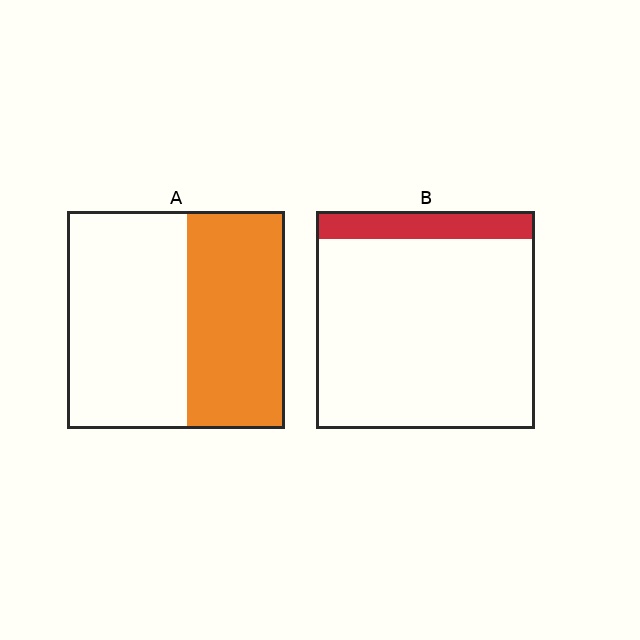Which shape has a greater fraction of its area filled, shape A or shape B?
Shape A.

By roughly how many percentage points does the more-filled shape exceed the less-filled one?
By roughly 30 percentage points (A over B).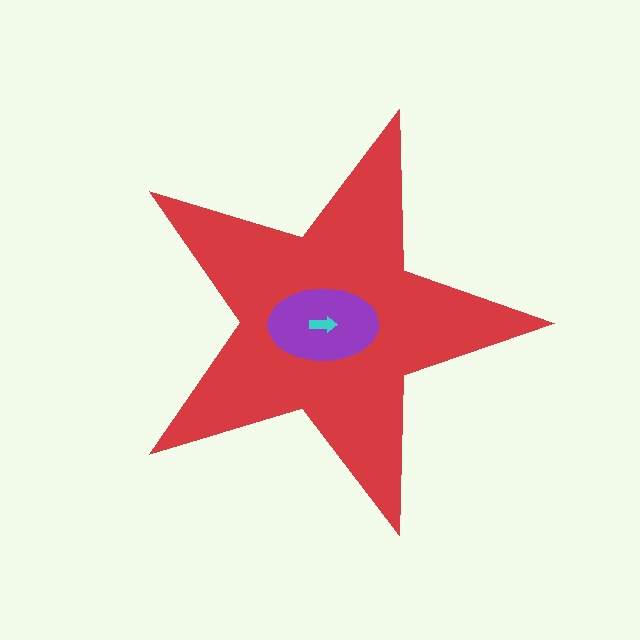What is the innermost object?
The cyan arrow.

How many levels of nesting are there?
3.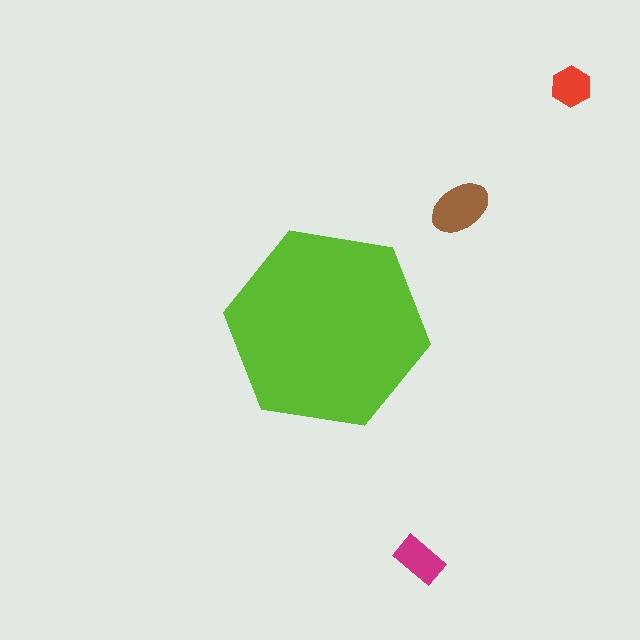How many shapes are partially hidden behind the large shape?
0 shapes are partially hidden.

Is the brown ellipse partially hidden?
No, the brown ellipse is fully visible.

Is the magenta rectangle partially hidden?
No, the magenta rectangle is fully visible.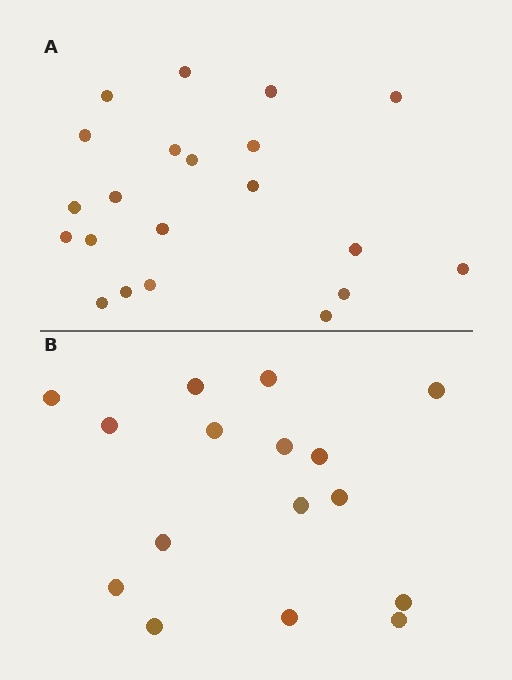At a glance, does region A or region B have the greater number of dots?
Region A (the top region) has more dots.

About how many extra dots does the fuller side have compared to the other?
Region A has about 5 more dots than region B.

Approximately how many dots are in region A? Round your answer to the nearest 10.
About 20 dots. (The exact count is 21, which rounds to 20.)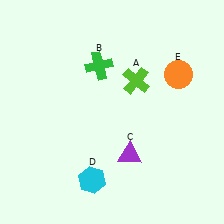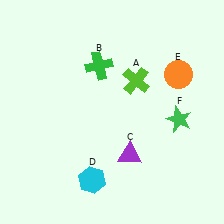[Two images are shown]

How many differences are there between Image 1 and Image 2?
There is 1 difference between the two images.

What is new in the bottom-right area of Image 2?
A green star (F) was added in the bottom-right area of Image 2.